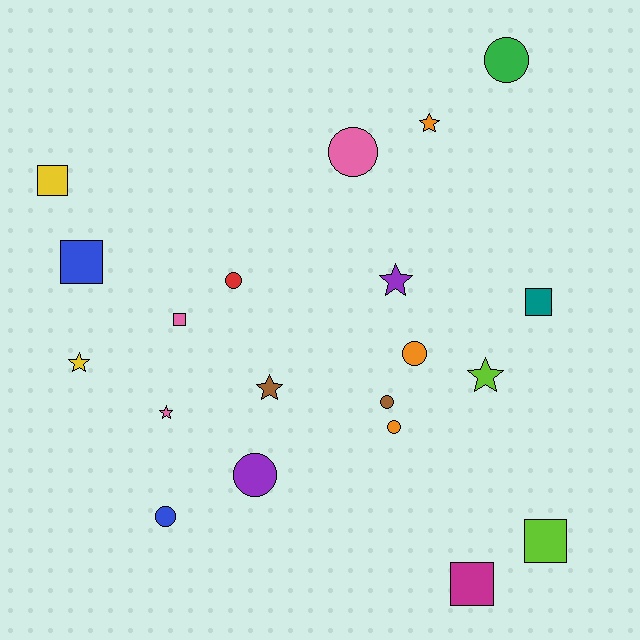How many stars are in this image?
There are 6 stars.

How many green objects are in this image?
There is 1 green object.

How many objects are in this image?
There are 20 objects.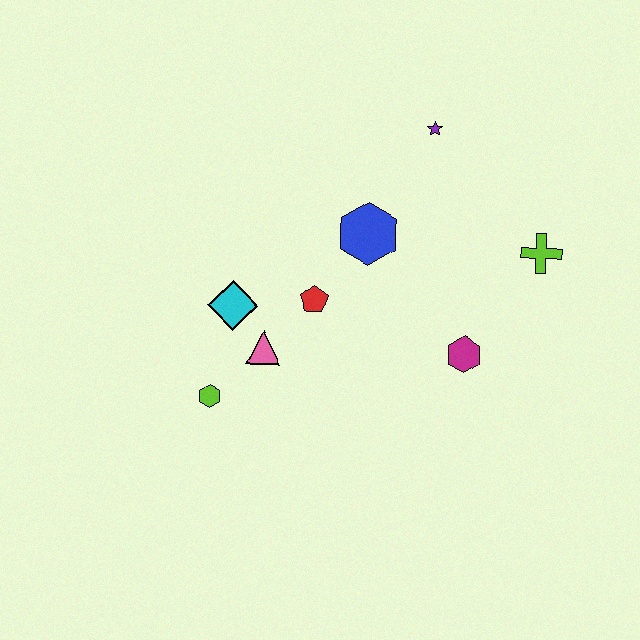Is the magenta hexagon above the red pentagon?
No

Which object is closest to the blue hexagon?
The red pentagon is closest to the blue hexagon.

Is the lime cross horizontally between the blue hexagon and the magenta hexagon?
No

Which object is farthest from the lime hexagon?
The lime cross is farthest from the lime hexagon.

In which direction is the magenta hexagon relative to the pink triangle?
The magenta hexagon is to the right of the pink triangle.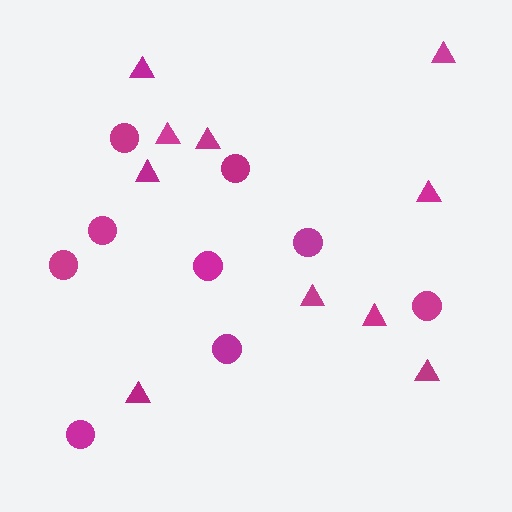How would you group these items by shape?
There are 2 groups: one group of circles (9) and one group of triangles (10).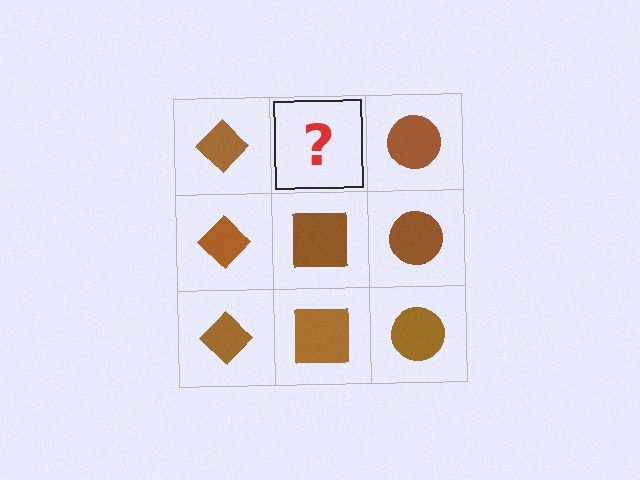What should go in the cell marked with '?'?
The missing cell should contain a brown square.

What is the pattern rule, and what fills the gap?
The rule is that each column has a consistent shape. The gap should be filled with a brown square.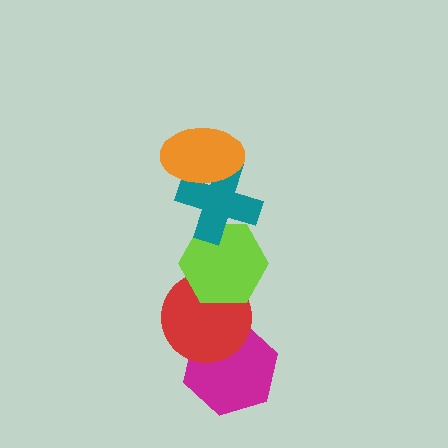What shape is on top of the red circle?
The lime hexagon is on top of the red circle.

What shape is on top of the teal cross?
The orange ellipse is on top of the teal cross.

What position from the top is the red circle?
The red circle is 4th from the top.